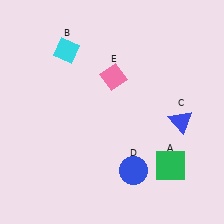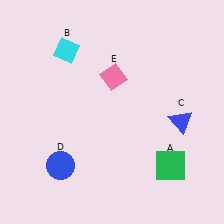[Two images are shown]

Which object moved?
The blue circle (D) moved left.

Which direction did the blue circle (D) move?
The blue circle (D) moved left.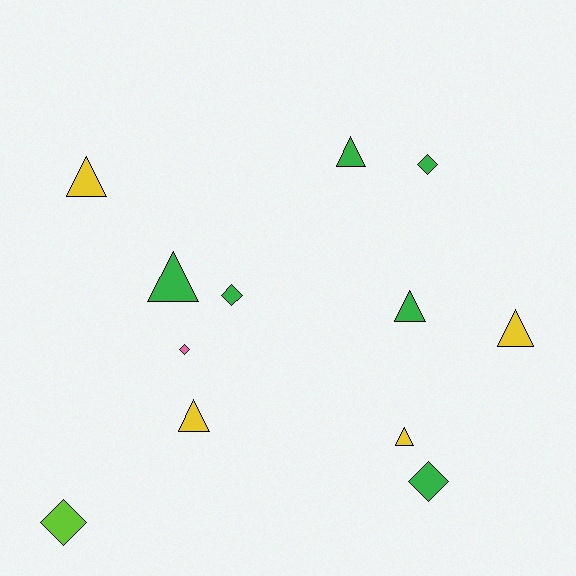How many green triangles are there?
There are 3 green triangles.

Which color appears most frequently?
Green, with 6 objects.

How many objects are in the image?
There are 12 objects.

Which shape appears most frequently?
Triangle, with 7 objects.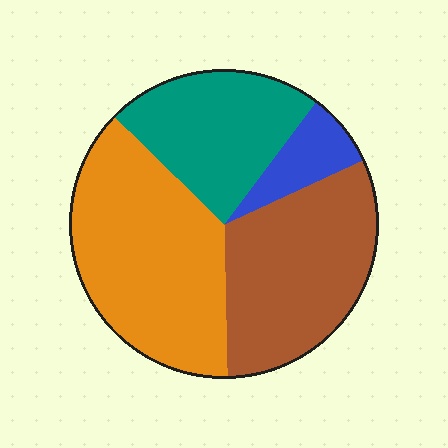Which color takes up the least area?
Blue, at roughly 10%.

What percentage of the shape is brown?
Brown covers 31% of the shape.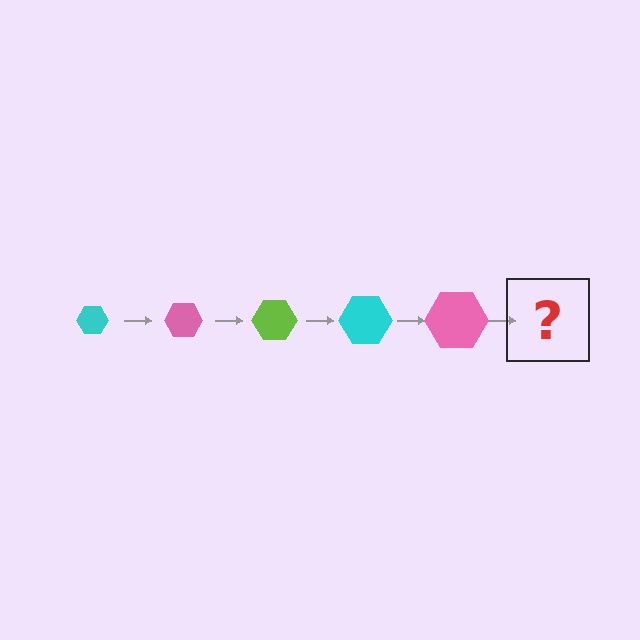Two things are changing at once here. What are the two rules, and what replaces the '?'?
The two rules are that the hexagon grows larger each step and the color cycles through cyan, pink, and lime. The '?' should be a lime hexagon, larger than the previous one.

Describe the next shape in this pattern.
It should be a lime hexagon, larger than the previous one.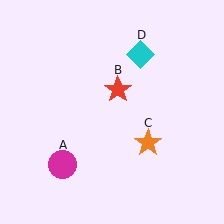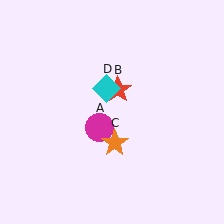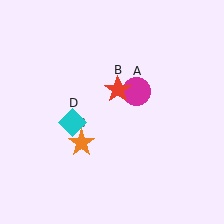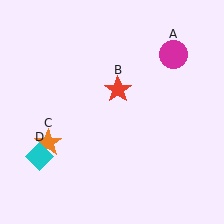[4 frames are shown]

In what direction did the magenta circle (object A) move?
The magenta circle (object A) moved up and to the right.